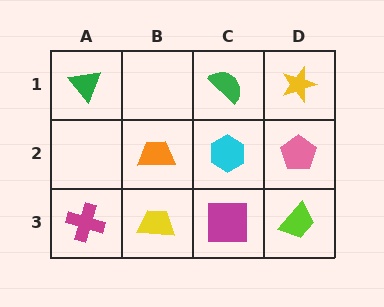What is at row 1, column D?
A yellow star.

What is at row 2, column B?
An orange trapezoid.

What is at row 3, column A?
A magenta cross.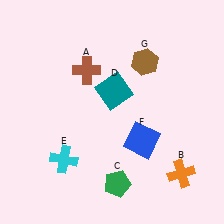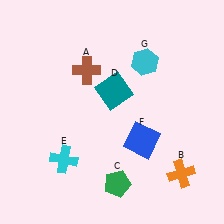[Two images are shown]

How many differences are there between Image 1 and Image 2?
There is 1 difference between the two images.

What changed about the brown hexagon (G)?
In Image 1, G is brown. In Image 2, it changed to cyan.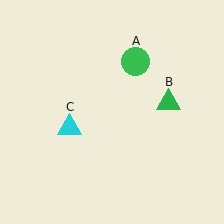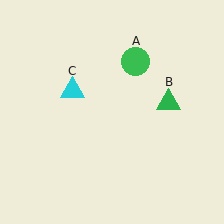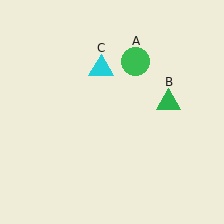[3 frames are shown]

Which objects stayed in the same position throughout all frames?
Green circle (object A) and green triangle (object B) remained stationary.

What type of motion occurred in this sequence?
The cyan triangle (object C) rotated clockwise around the center of the scene.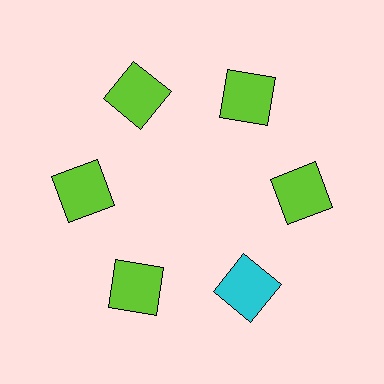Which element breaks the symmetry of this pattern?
The cyan square at roughly the 5 o'clock position breaks the symmetry. All other shapes are lime squares.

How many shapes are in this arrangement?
There are 6 shapes arranged in a ring pattern.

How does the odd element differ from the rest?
It has a different color: cyan instead of lime.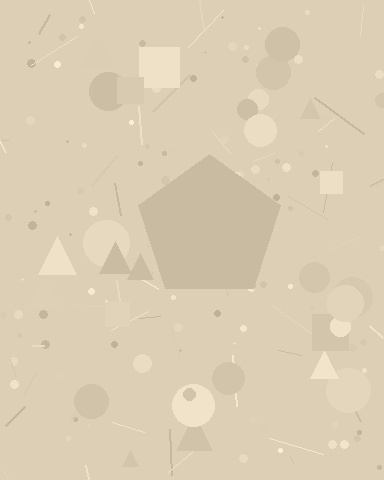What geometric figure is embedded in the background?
A pentagon is embedded in the background.